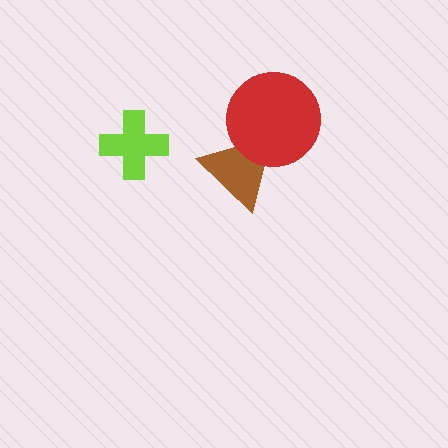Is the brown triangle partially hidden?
Yes, it is partially covered by another shape.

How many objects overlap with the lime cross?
0 objects overlap with the lime cross.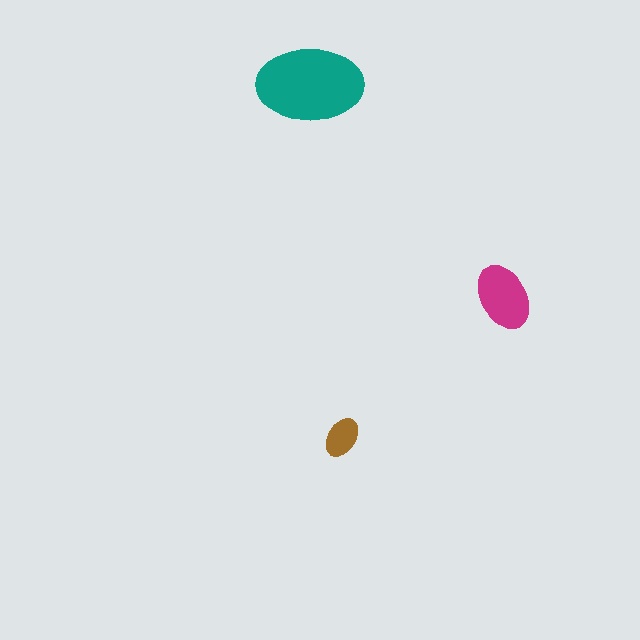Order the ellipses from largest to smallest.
the teal one, the magenta one, the brown one.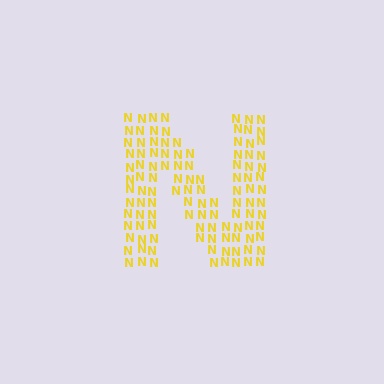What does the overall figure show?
The overall figure shows the letter N.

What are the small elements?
The small elements are letter N's.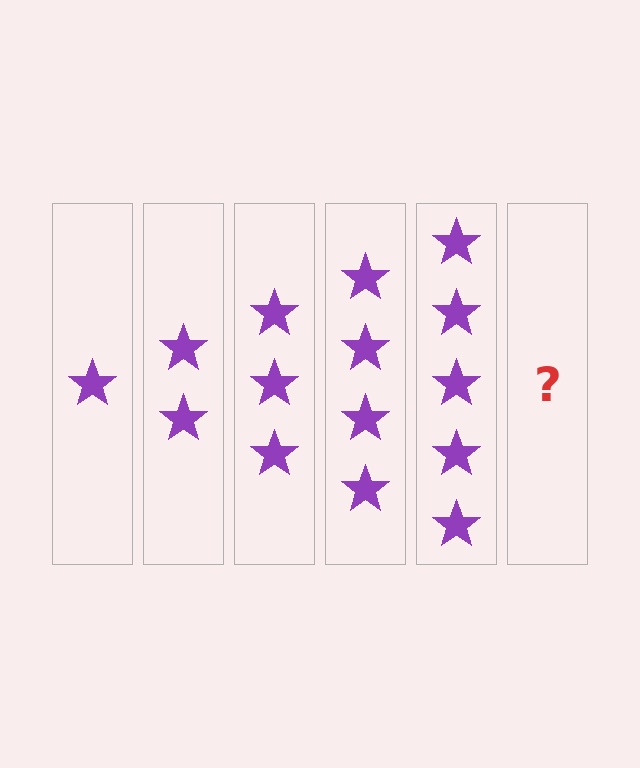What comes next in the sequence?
The next element should be 6 stars.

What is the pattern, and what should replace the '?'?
The pattern is that each step adds one more star. The '?' should be 6 stars.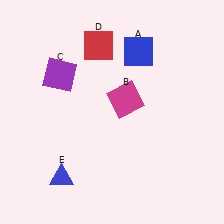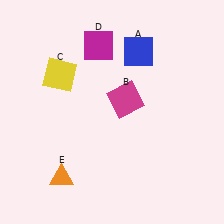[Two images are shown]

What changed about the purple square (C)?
In Image 1, C is purple. In Image 2, it changed to yellow.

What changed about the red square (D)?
In Image 1, D is red. In Image 2, it changed to magenta.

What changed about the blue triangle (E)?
In Image 1, E is blue. In Image 2, it changed to orange.